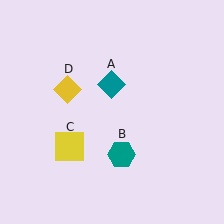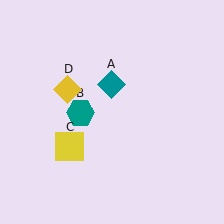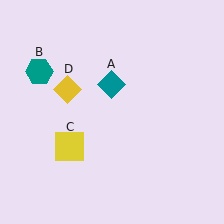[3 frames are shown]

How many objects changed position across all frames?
1 object changed position: teal hexagon (object B).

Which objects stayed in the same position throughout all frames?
Teal diamond (object A) and yellow square (object C) and yellow diamond (object D) remained stationary.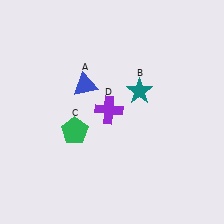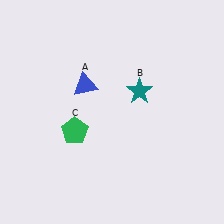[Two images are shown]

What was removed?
The purple cross (D) was removed in Image 2.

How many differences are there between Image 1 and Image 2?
There is 1 difference between the two images.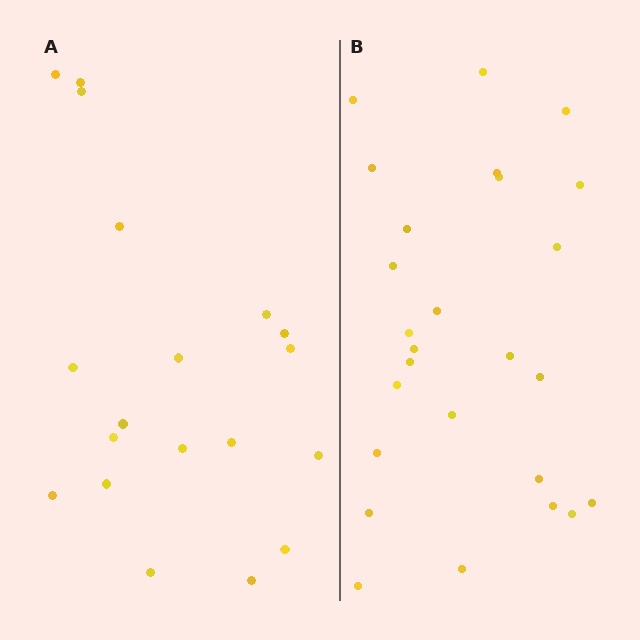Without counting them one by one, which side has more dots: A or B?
Region B (the right region) has more dots.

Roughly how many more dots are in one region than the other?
Region B has roughly 8 or so more dots than region A.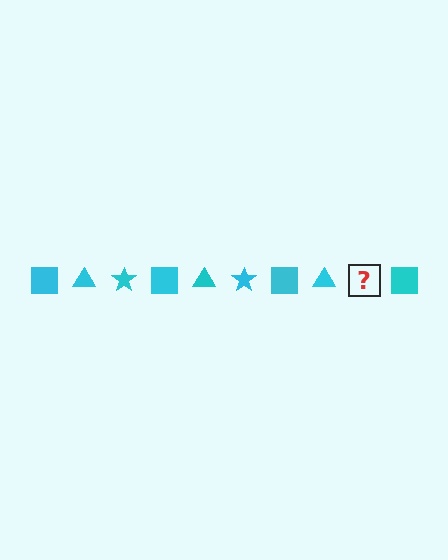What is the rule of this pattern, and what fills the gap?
The rule is that the pattern cycles through square, triangle, star shapes in cyan. The gap should be filled with a cyan star.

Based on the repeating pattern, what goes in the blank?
The blank should be a cyan star.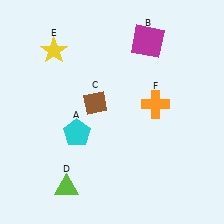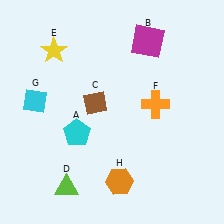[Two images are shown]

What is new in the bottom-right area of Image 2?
An orange hexagon (H) was added in the bottom-right area of Image 2.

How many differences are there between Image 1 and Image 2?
There are 2 differences between the two images.